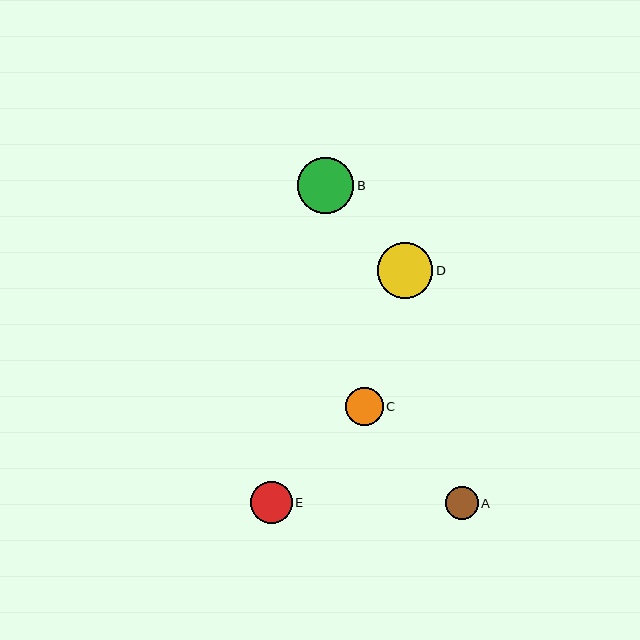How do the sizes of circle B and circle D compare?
Circle B and circle D are approximately the same size.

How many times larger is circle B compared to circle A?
Circle B is approximately 1.7 times the size of circle A.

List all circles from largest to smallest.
From largest to smallest: B, D, E, C, A.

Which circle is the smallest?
Circle A is the smallest with a size of approximately 32 pixels.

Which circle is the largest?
Circle B is the largest with a size of approximately 56 pixels.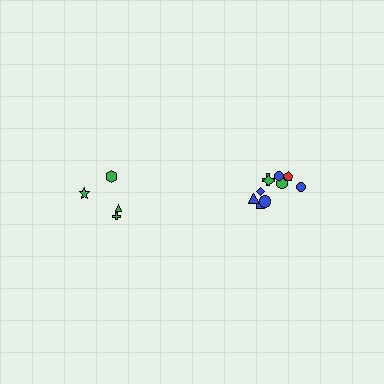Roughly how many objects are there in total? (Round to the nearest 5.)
Roughly 15 objects in total.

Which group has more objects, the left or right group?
The right group.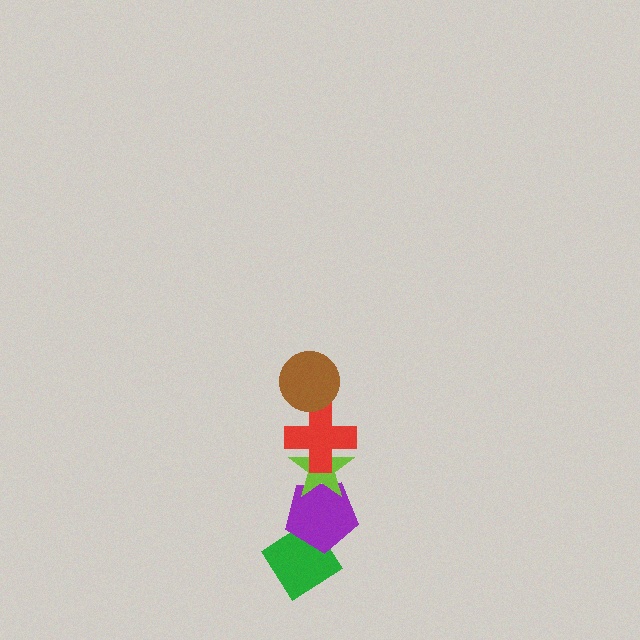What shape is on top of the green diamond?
The purple pentagon is on top of the green diamond.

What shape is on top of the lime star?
The red cross is on top of the lime star.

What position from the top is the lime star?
The lime star is 3rd from the top.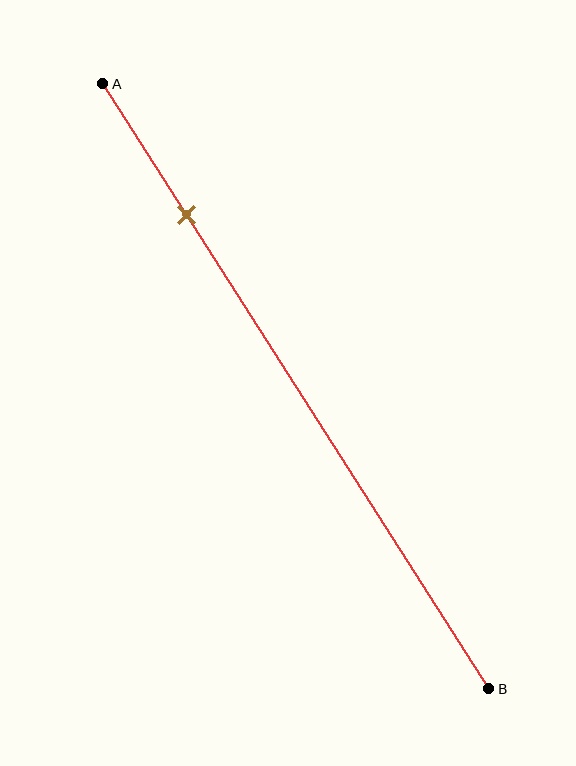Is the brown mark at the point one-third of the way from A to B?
No, the mark is at about 20% from A, not at the 33% one-third point.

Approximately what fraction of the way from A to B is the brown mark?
The brown mark is approximately 20% of the way from A to B.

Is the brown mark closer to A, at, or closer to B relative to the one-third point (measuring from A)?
The brown mark is closer to point A than the one-third point of segment AB.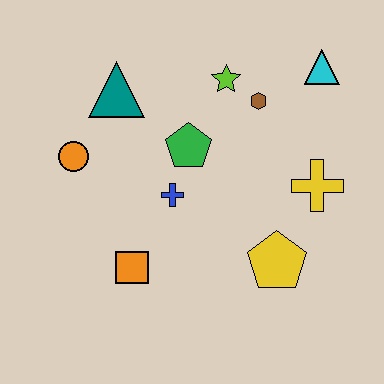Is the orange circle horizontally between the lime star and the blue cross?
No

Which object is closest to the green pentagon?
The blue cross is closest to the green pentagon.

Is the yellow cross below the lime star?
Yes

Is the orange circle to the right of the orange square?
No